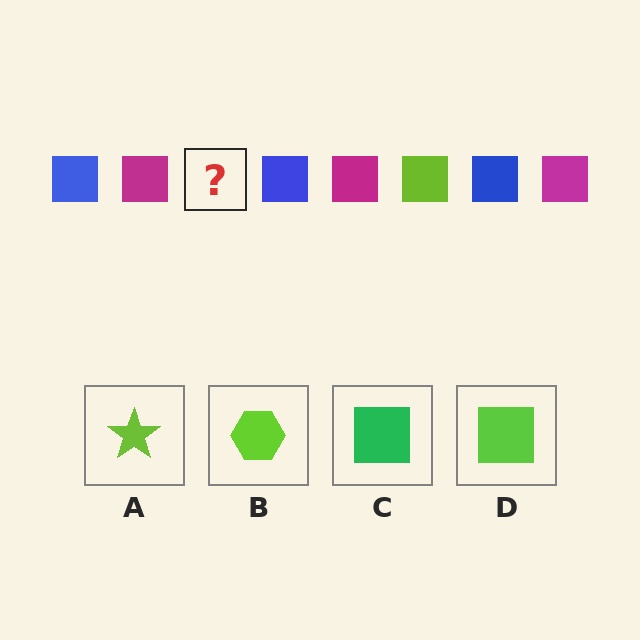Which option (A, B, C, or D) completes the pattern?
D.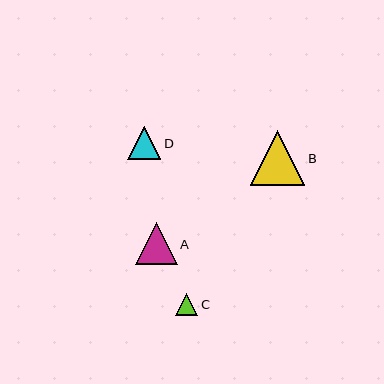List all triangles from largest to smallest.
From largest to smallest: B, A, D, C.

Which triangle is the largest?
Triangle B is the largest with a size of approximately 55 pixels.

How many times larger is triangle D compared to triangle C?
Triangle D is approximately 1.5 times the size of triangle C.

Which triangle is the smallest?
Triangle C is the smallest with a size of approximately 22 pixels.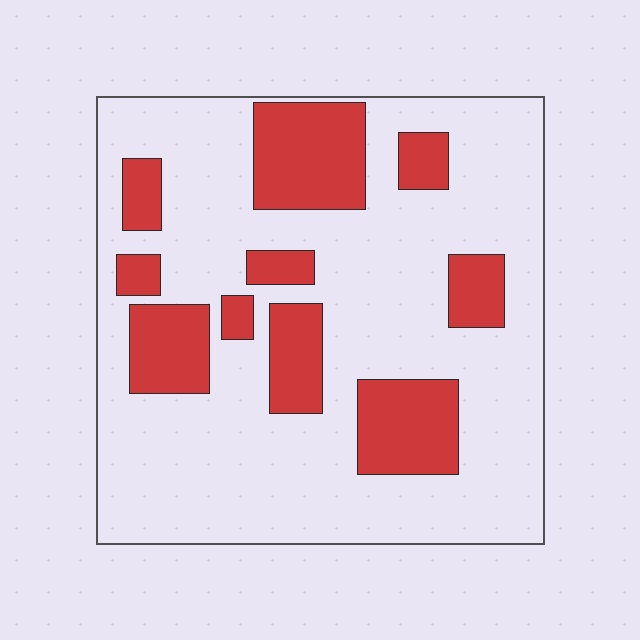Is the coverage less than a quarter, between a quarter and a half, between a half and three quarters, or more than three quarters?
Between a quarter and a half.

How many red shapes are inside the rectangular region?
10.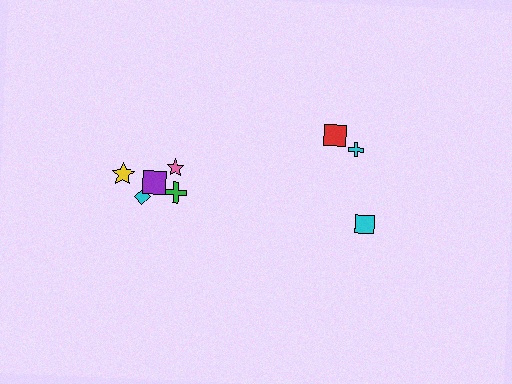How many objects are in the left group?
There are 5 objects.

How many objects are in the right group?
There are 3 objects.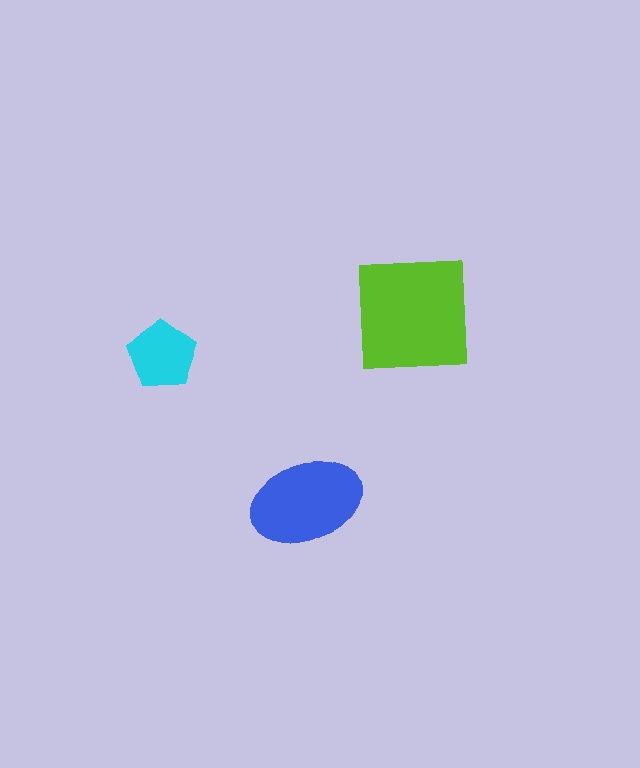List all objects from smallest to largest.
The cyan pentagon, the blue ellipse, the lime square.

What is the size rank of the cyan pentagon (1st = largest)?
3rd.